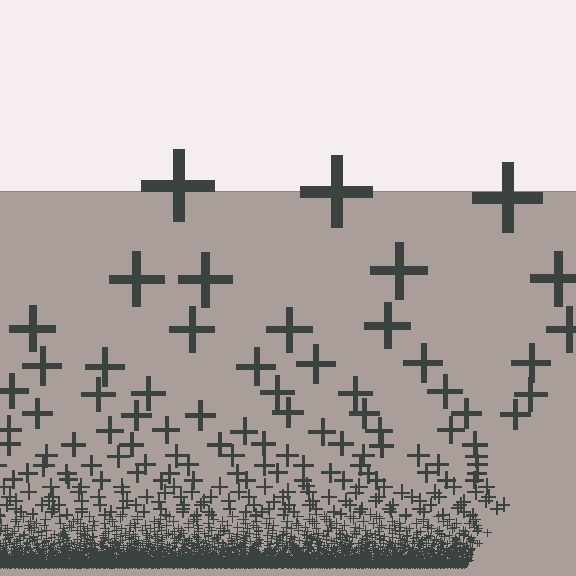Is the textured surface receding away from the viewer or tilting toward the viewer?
The surface appears to tilt toward the viewer. Texture elements get larger and sparser toward the top.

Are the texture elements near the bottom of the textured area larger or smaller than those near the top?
Smaller. The gradient is inverted — elements near the bottom are smaller and denser.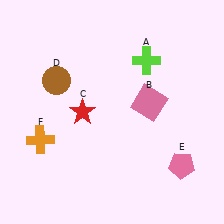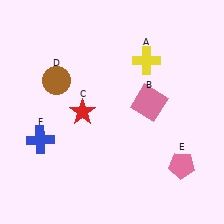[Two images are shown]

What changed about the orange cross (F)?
In Image 1, F is orange. In Image 2, it changed to blue.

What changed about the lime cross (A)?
In Image 1, A is lime. In Image 2, it changed to yellow.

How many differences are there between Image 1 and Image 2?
There are 2 differences between the two images.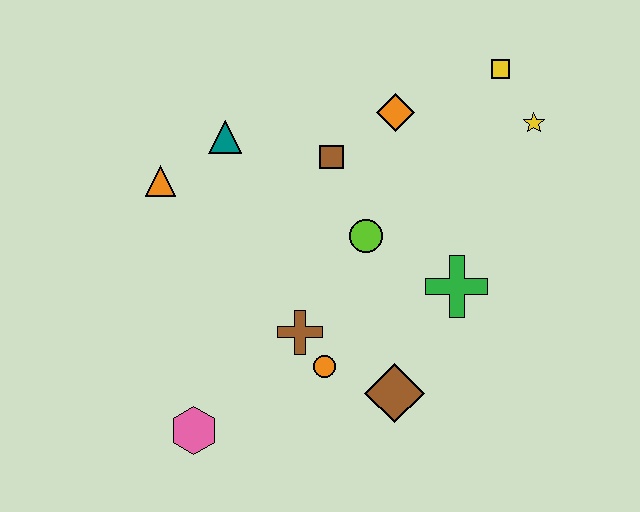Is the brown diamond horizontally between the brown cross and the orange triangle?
No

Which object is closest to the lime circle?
The brown square is closest to the lime circle.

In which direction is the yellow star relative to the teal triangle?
The yellow star is to the right of the teal triangle.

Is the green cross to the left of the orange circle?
No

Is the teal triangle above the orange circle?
Yes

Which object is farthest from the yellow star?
The pink hexagon is farthest from the yellow star.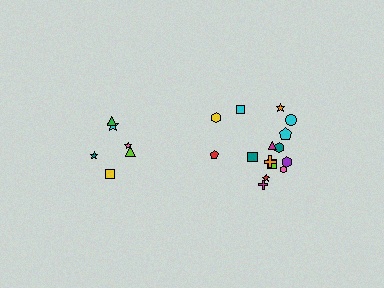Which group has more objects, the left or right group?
The right group.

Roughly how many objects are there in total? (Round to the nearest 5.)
Roughly 20 objects in total.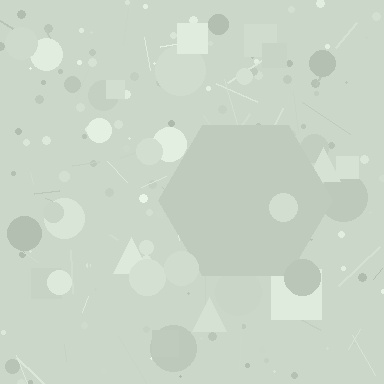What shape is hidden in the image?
A hexagon is hidden in the image.